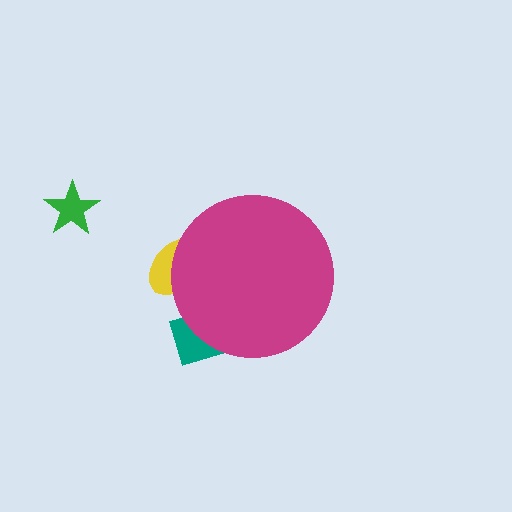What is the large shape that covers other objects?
A magenta circle.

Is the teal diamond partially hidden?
Yes, the teal diamond is partially hidden behind the magenta circle.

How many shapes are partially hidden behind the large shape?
2 shapes are partially hidden.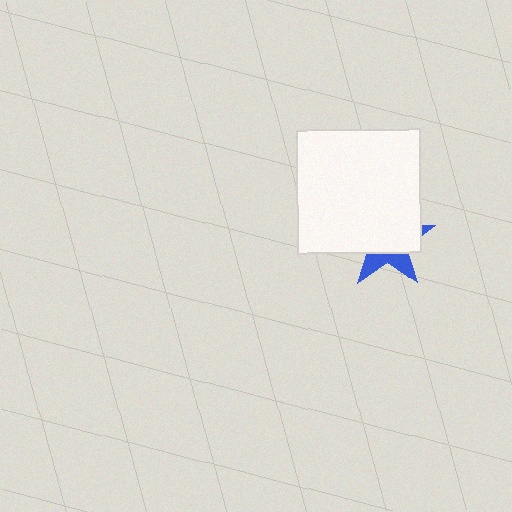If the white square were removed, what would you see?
You would see the complete blue star.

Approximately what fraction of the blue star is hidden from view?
Roughly 69% of the blue star is hidden behind the white square.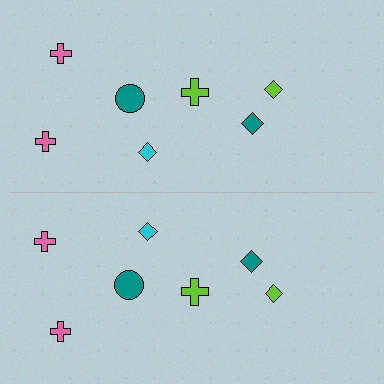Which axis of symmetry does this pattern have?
The pattern has a horizontal axis of symmetry running through the center of the image.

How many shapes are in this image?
There are 14 shapes in this image.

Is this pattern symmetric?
Yes, this pattern has bilateral (reflection) symmetry.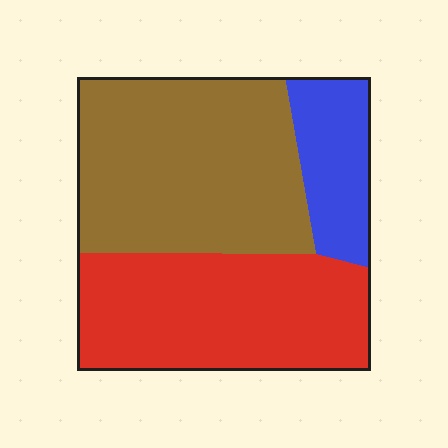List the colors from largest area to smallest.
From largest to smallest: brown, red, blue.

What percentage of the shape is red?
Red covers about 40% of the shape.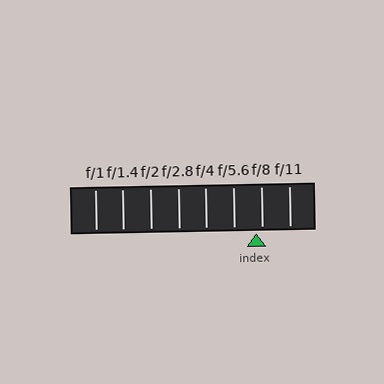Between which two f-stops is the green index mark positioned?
The index mark is between f/5.6 and f/8.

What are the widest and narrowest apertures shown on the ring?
The widest aperture shown is f/1 and the narrowest is f/11.